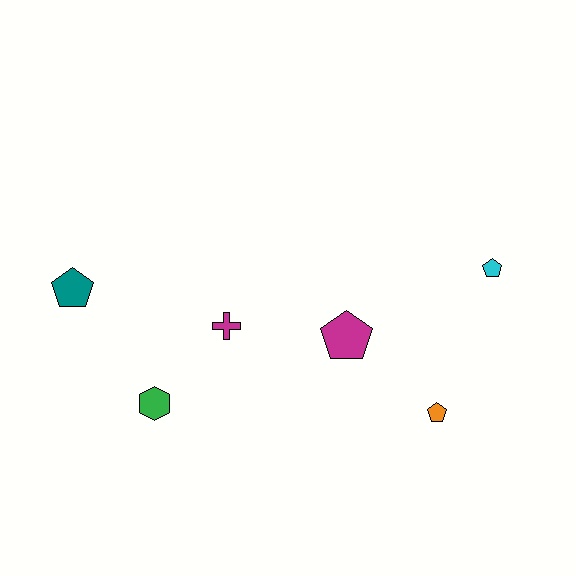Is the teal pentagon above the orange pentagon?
Yes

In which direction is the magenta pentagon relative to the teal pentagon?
The magenta pentagon is to the right of the teal pentagon.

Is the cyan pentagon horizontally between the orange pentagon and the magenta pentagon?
No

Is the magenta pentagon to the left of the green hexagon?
No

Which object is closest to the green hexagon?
The magenta cross is closest to the green hexagon.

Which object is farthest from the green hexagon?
The cyan pentagon is farthest from the green hexagon.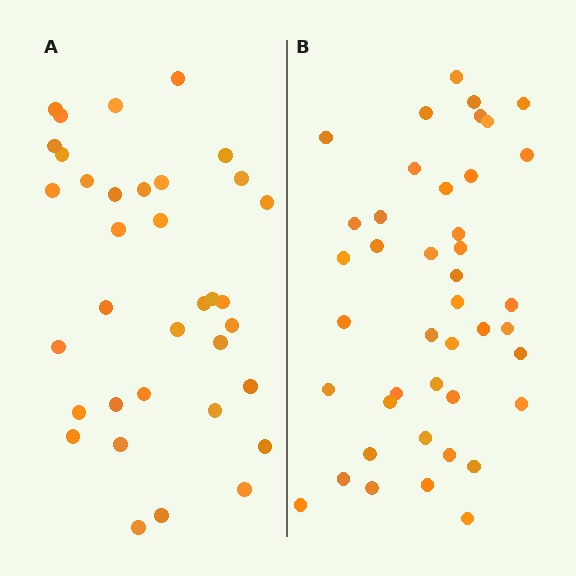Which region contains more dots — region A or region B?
Region B (the right region) has more dots.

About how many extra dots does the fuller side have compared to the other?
Region B has roughly 8 or so more dots than region A.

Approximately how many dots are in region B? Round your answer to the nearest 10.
About 40 dots. (The exact count is 42, which rounds to 40.)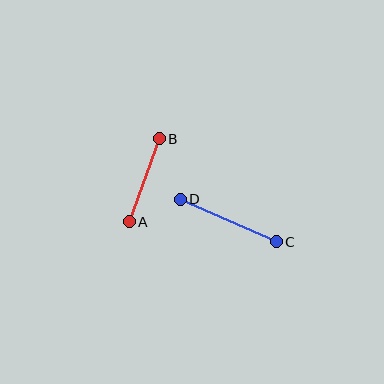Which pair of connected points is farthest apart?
Points C and D are farthest apart.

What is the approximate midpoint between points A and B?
The midpoint is at approximately (144, 180) pixels.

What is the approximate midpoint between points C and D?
The midpoint is at approximately (228, 220) pixels.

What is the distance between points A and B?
The distance is approximately 88 pixels.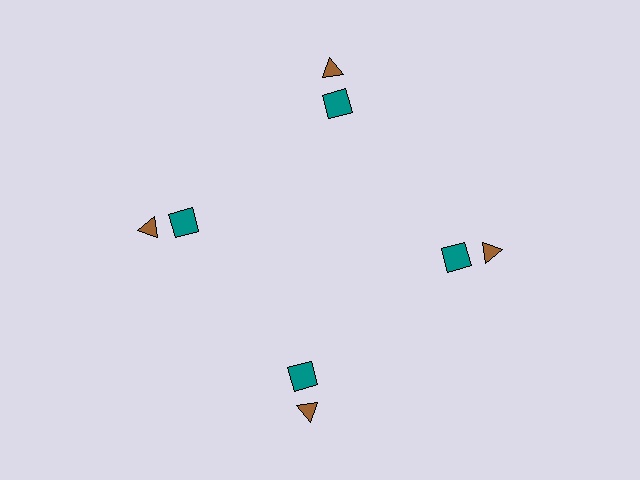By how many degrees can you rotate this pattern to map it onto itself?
The pattern maps onto itself every 90 degrees of rotation.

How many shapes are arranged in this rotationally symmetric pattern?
There are 8 shapes, arranged in 4 groups of 2.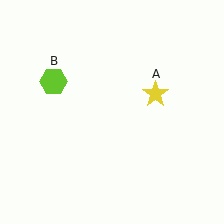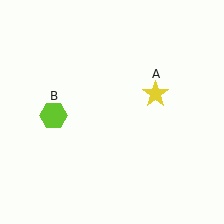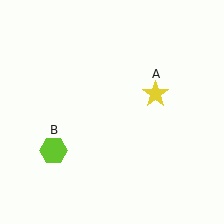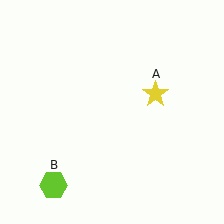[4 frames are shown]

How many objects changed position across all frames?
1 object changed position: lime hexagon (object B).